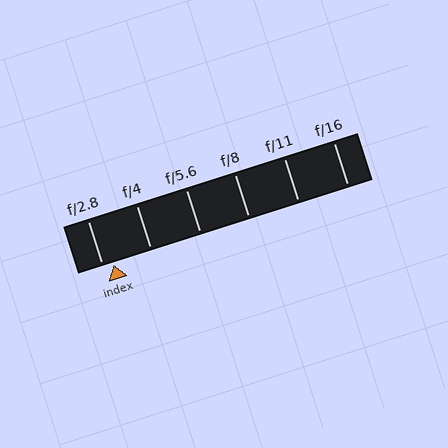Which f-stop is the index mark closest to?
The index mark is closest to f/2.8.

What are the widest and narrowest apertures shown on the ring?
The widest aperture shown is f/2.8 and the narrowest is f/16.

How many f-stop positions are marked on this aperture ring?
There are 6 f-stop positions marked.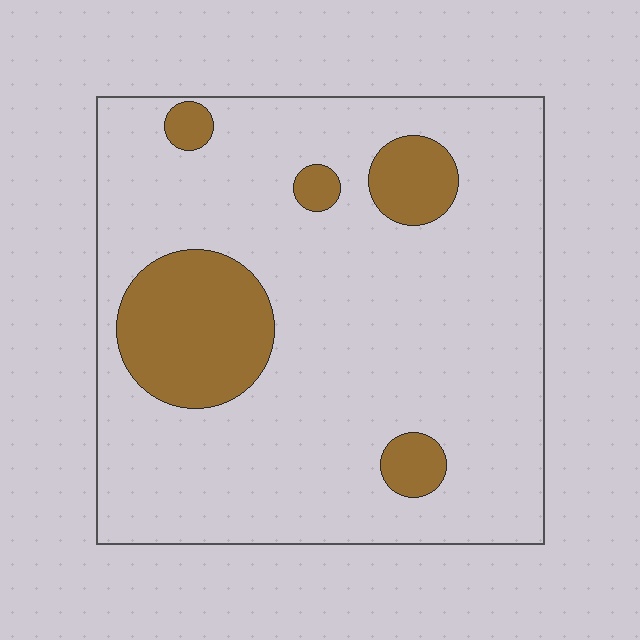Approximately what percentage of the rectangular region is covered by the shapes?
Approximately 15%.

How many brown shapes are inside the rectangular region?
5.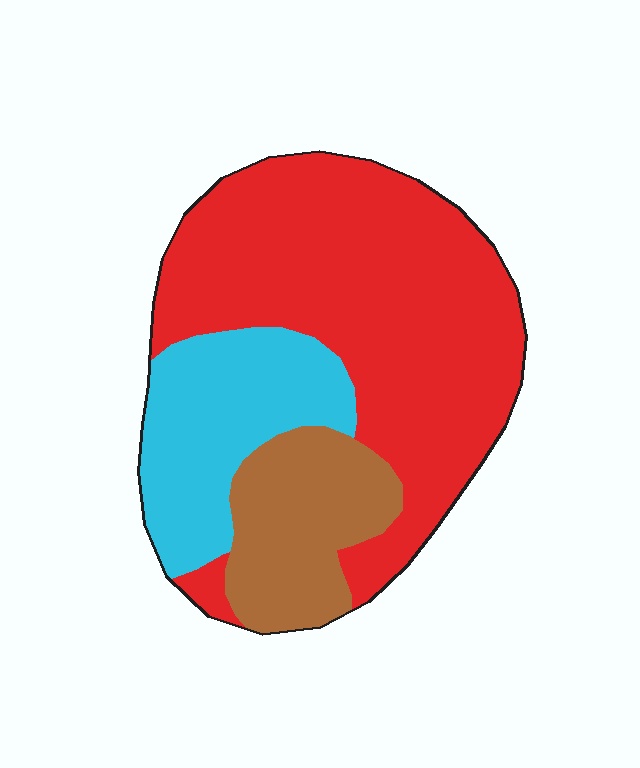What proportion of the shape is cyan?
Cyan takes up between a sixth and a third of the shape.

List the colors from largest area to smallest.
From largest to smallest: red, cyan, brown.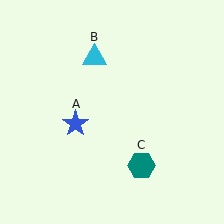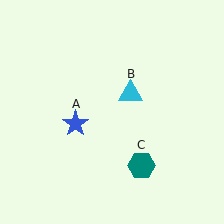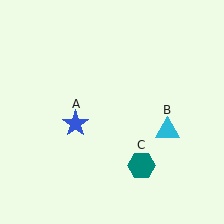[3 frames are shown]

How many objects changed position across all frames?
1 object changed position: cyan triangle (object B).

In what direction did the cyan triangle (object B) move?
The cyan triangle (object B) moved down and to the right.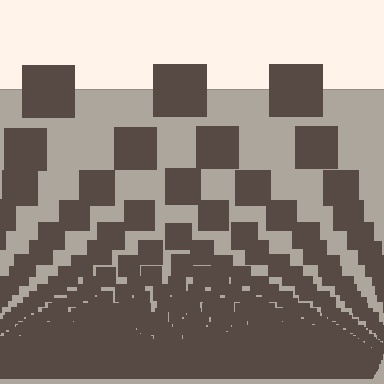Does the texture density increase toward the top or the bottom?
Density increases toward the bottom.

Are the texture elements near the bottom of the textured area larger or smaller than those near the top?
Smaller. The gradient is inverted — elements near the bottom are smaller and denser.